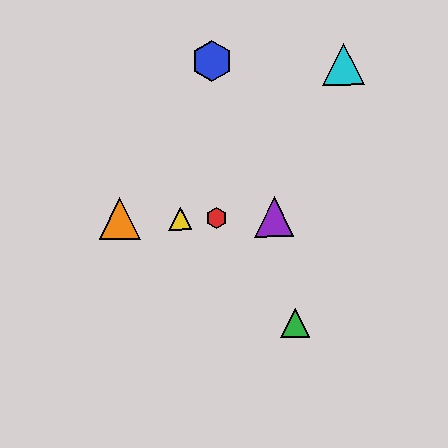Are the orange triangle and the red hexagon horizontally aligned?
Yes, both are at y≈219.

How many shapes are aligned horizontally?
4 shapes (the red hexagon, the yellow triangle, the purple triangle, the orange triangle) are aligned horizontally.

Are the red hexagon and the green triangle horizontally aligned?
No, the red hexagon is at y≈218 and the green triangle is at y≈323.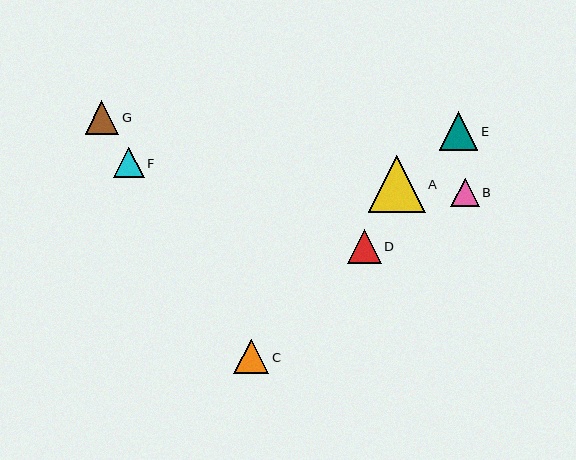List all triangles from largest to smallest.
From largest to smallest: A, E, C, D, G, F, B.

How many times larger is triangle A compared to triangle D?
Triangle A is approximately 1.7 times the size of triangle D.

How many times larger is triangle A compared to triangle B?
Triangle A is approximately 2.0 times the size of triangle B.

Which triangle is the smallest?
Triangle B is the smallest with a size of approximately 28 pixels.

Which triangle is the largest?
Triangle A is the largest with a size of approximately 57 pixels.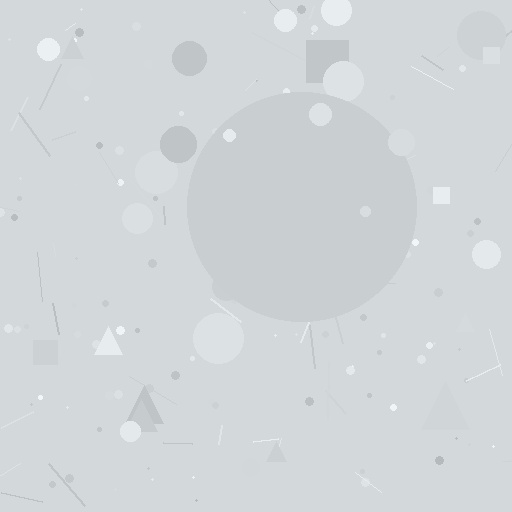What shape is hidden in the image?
A circle is hidden in the image.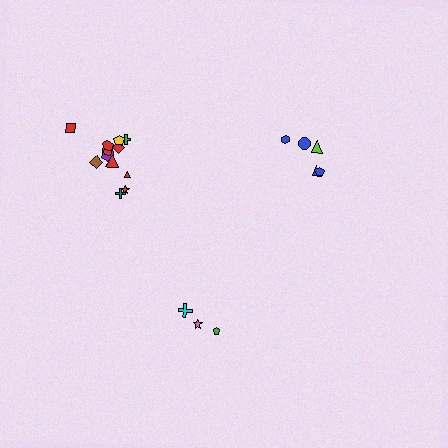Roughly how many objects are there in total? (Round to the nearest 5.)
Roughly 20 objects in total.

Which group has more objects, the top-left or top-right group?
The top-left group.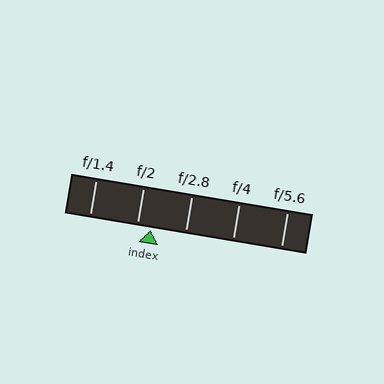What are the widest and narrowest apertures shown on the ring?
The widest aperture shown is f/1.4 and the narrowest is f/5.6.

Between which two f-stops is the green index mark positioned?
The index mark is between f/2 and f/2.8.